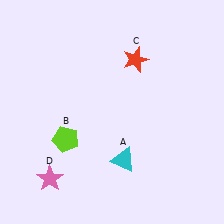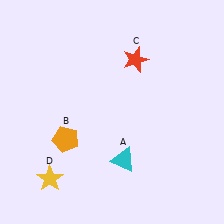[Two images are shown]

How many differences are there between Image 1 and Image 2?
There are 2 differences between the two images.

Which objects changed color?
B changed from lime to orange. D changed from pink to yellow.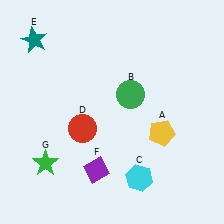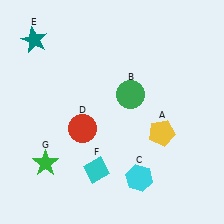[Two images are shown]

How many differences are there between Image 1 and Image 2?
There is 1 difference between the two images.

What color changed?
The diamond (F) changed from purple in Image 1 to cyan in Image 2.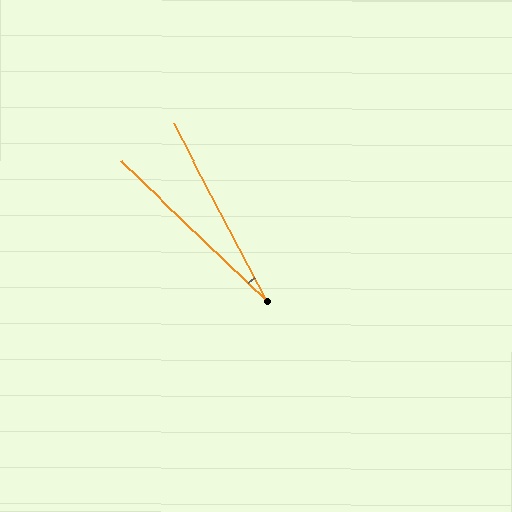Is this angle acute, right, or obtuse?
It is acute.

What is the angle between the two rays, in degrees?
Approximately 19 degrees.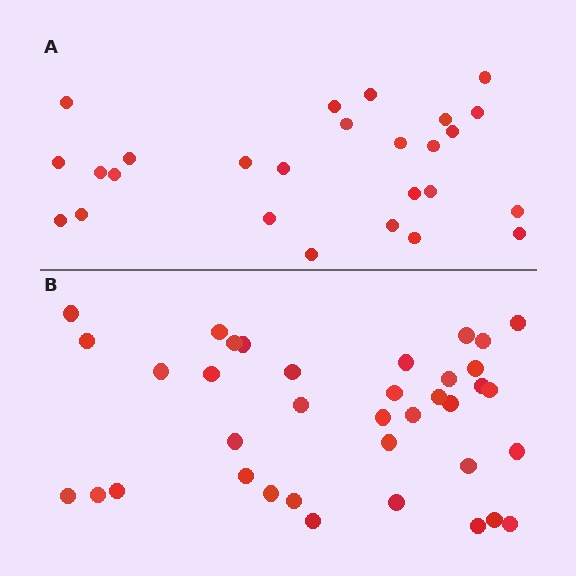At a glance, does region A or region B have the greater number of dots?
Region B (the bottom region) has more dots.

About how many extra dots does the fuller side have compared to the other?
Region B has roughly 12 or so more dots than region A.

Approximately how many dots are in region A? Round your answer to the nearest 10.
About 30 dots. (The exact count is 26, which rounds to 30.)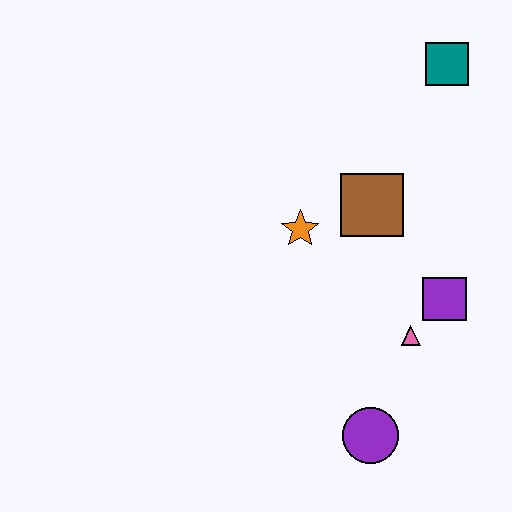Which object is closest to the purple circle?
The pink triangle is closest to the purple circle.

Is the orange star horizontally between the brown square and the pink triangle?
No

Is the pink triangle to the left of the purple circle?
No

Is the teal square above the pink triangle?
Yes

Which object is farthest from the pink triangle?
The teal square is farthest from the pink triangle.